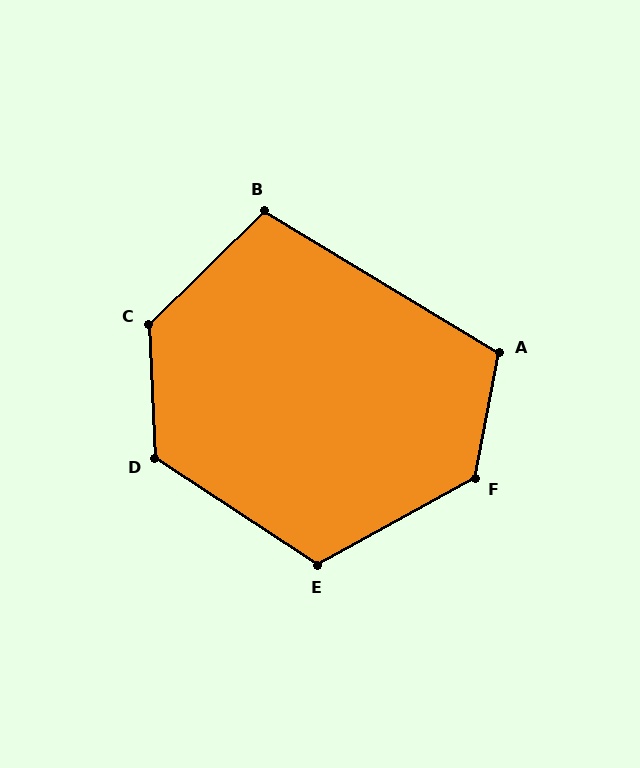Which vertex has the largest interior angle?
C, at approximately 132 degrees.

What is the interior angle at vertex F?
Approximately 130 degrees (obtuse).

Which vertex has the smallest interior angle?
B, at approximately 105 degrees.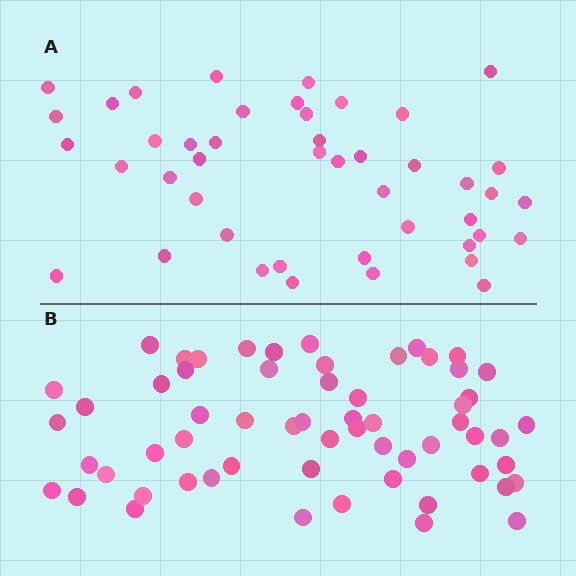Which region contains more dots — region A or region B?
Region B (the bottom region) has more dots.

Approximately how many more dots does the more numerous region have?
Region B has approximately 15 more dots than region A.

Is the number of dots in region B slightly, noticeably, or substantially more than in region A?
Region B has noticeably more, but not dramatically so. The ratio is roughly 1.3 to 1.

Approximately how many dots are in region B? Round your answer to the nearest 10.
About 60 dots.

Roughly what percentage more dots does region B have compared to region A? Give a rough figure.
About 35% more.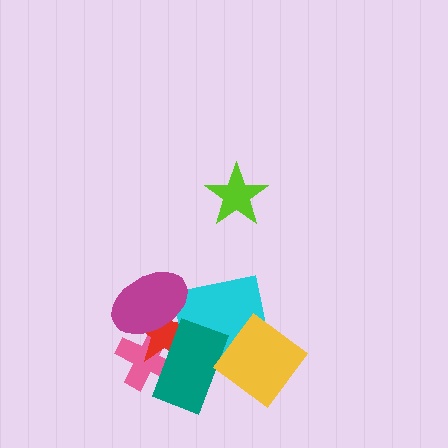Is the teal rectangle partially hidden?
Yes, it is partially covered by another shape.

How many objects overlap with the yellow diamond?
2 objects overlap with the yellow diamond.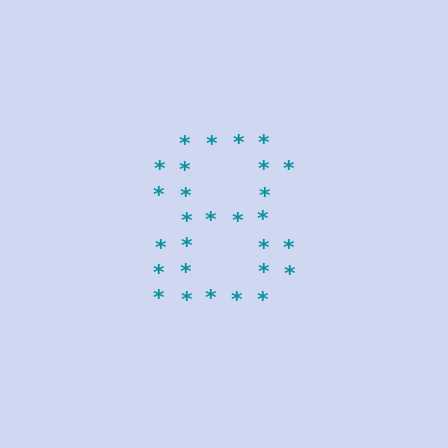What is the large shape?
The large shape is the digit 8.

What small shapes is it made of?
It is made of small asterisks.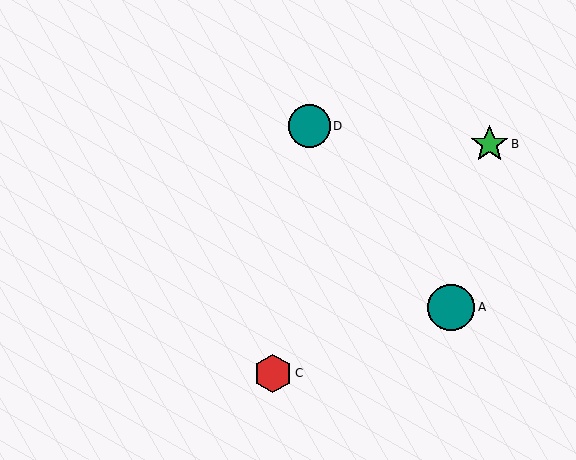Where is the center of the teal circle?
The center of the teal circle is at (309, 126).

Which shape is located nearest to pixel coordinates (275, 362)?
The red hexagon (labeled C) at (273, 373) is nearest to that location.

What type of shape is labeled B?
Shape B is a green star.